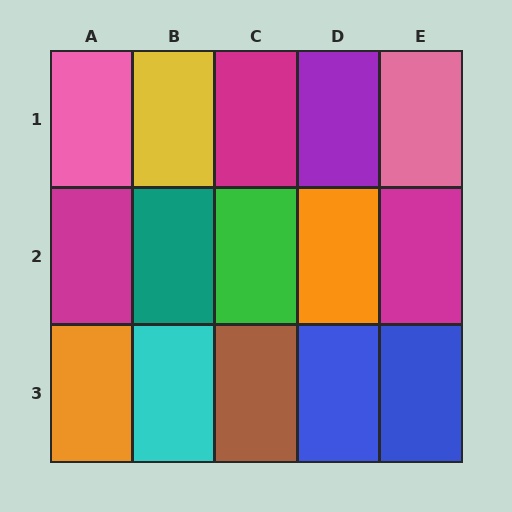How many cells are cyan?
1 cell is cyan.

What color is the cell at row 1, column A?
Pink.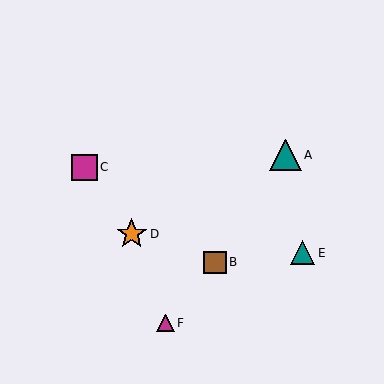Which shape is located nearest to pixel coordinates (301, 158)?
The teal triangle (labeled A) at (286, 155) is nearest to that location.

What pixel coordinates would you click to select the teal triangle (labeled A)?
Click at (286, 155) to select the teal triangle A.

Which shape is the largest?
The teal triangle (labeled A) is the largest.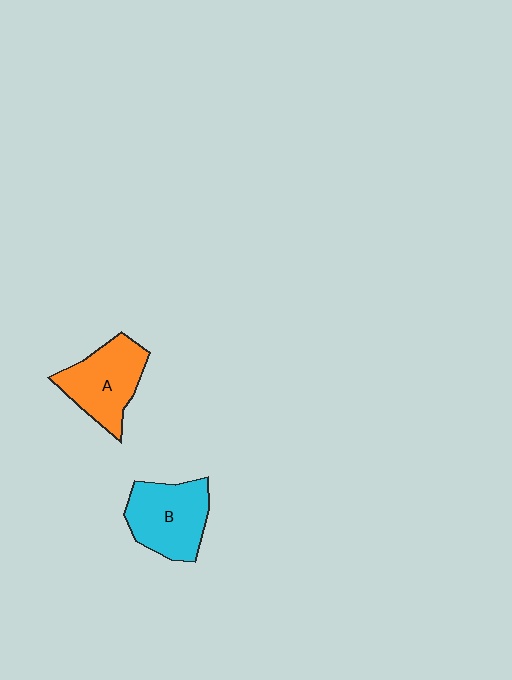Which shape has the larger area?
Shape B (cyan).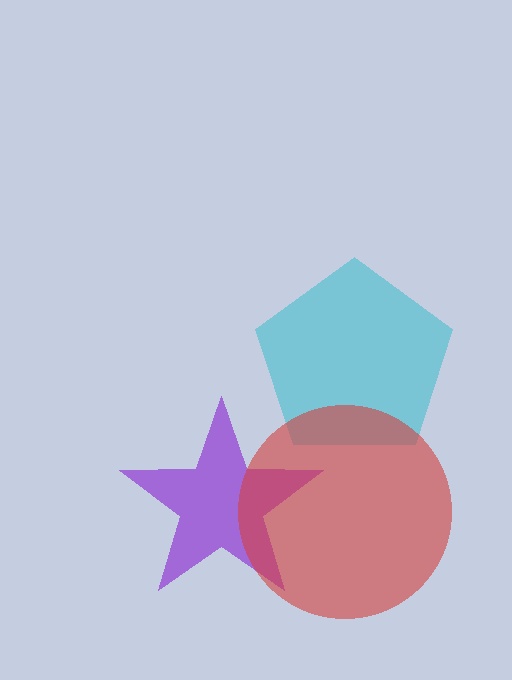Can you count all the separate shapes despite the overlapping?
Yes, there are 3 separate shapes.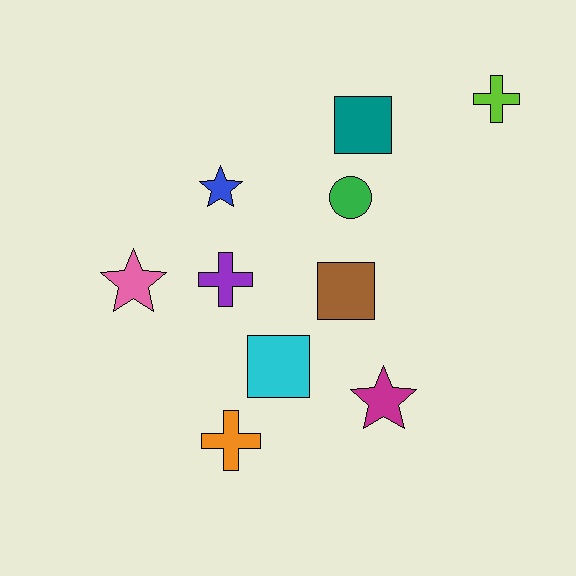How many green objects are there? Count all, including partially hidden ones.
There is 1 green object.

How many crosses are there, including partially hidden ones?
There are 3 crosses.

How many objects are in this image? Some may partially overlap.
There are 10 objects.